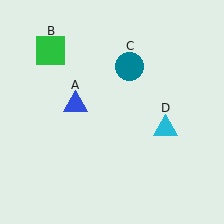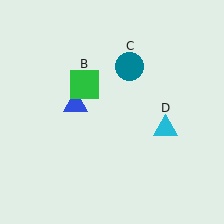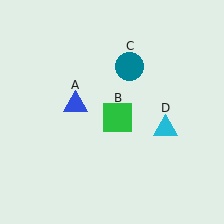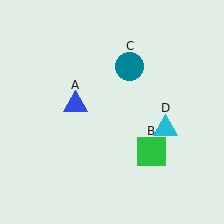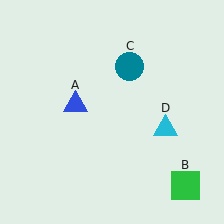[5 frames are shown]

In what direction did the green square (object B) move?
The green square (object B) moved down and to the right.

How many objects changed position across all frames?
1 object changed position: green square (object B).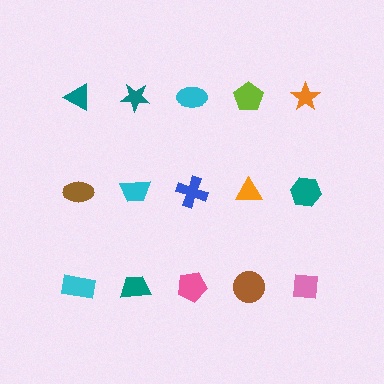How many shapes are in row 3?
5 shapes.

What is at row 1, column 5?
An orange star.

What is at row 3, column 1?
A cyan rectangle.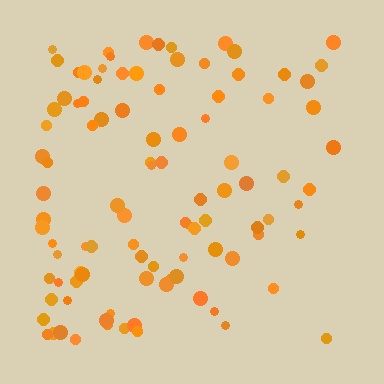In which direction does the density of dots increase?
From right to left, with the left side densest.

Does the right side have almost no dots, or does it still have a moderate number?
Still a moderate number, just noticeably fewer than the left.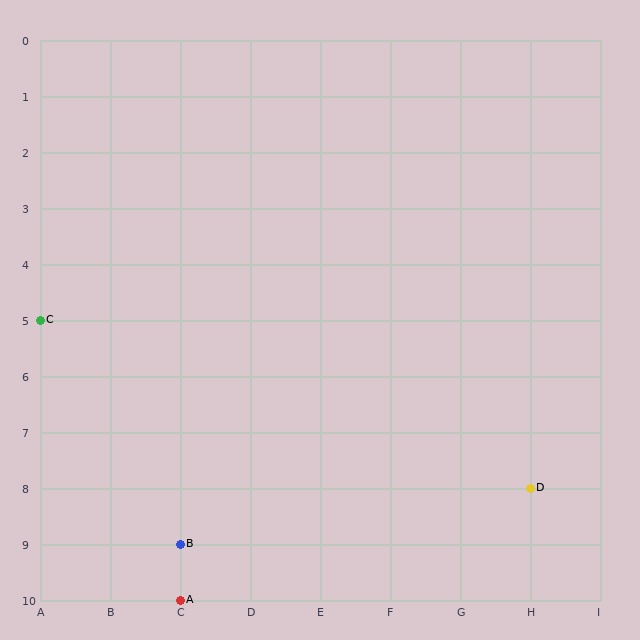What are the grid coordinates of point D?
Point D is at grid coordinates (H, 8).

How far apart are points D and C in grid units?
Points D and C are 7 columns and 3 rows apart (about 7.6 grid units diagonally).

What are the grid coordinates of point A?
Point A is at grid coordinates (C, 10).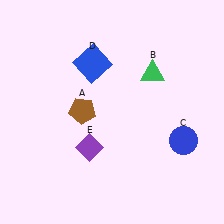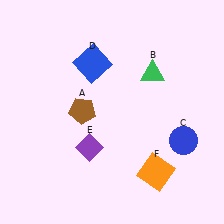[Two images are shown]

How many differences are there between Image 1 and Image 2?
There is 1 difference between the two images.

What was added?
An orange square (F) was added in Image 2.